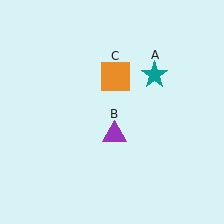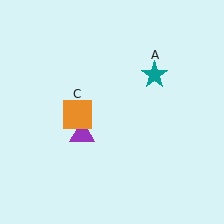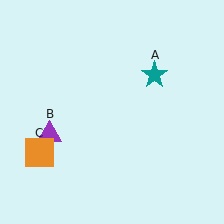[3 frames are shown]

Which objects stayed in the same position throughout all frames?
Teal star (object A) remained stationary.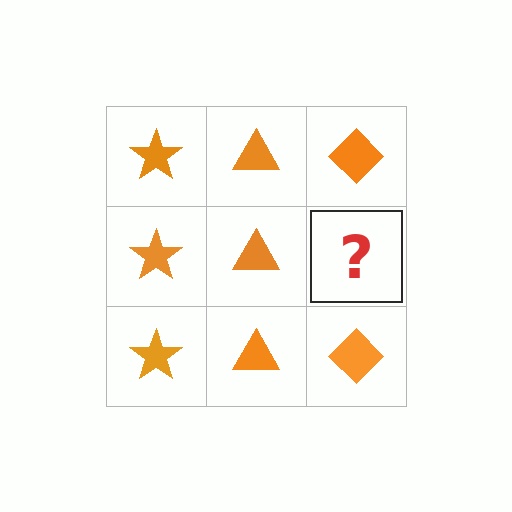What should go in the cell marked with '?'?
The missing cell should contain an orange diamond.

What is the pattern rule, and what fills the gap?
The rule is that each column has a consistent shape. The gap should be filled with an orange diamond.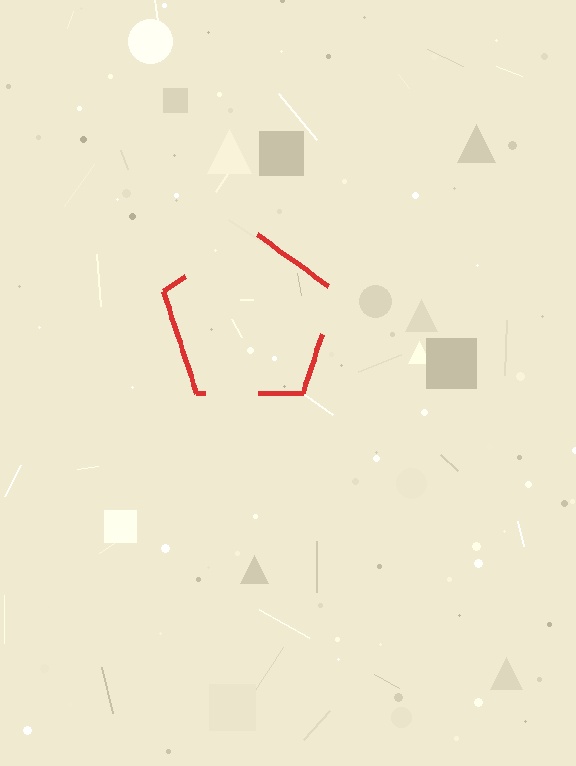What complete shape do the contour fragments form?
The contour fragments form a pentagon.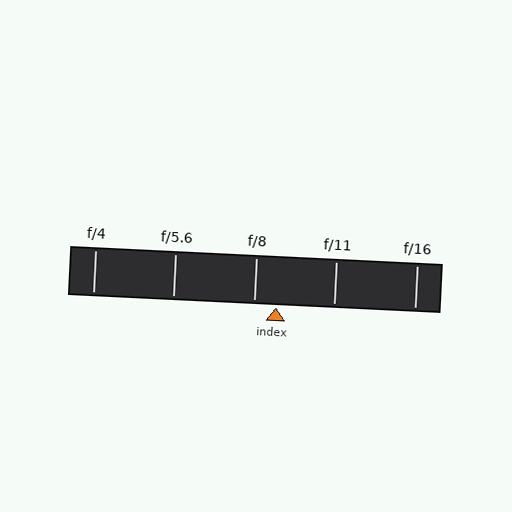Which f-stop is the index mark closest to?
The index mark is closest to f/8.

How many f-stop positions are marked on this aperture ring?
There are 5 f-stop positions marked.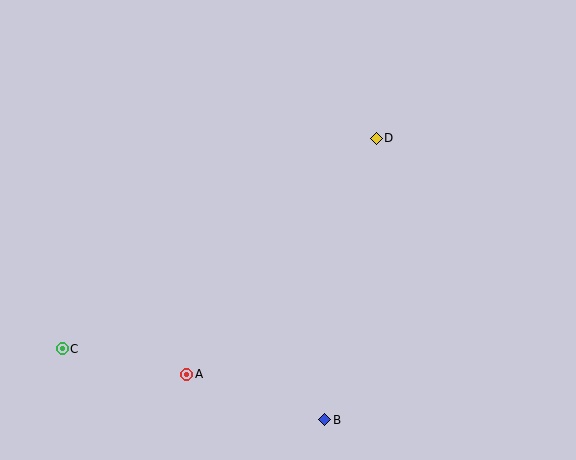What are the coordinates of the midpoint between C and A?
The midpoint between C and A is at (125, 361).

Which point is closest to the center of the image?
Point D at (376, 138) is closest to the center.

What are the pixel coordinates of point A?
Point A is at (187, 374).